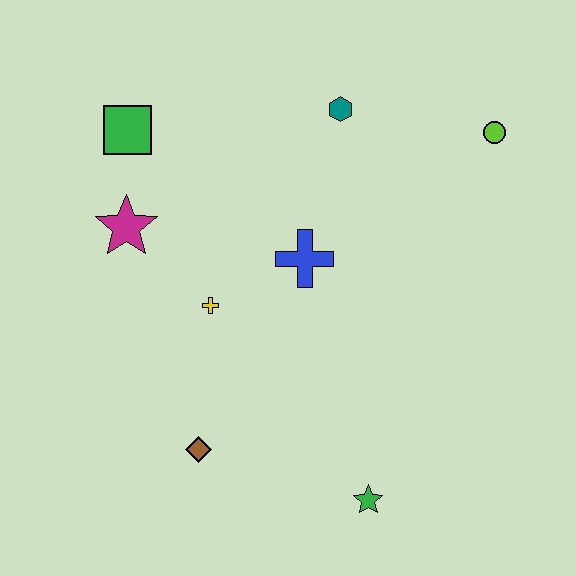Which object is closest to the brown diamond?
The yellow cross is closest to the brown diamond.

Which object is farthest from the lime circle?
The brown diamond is farthest from the lime circle.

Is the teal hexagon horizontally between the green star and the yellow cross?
Yes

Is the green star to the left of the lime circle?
Yes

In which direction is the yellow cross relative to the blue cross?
The yellow cross is to the left of the blue cross.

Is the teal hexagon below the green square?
No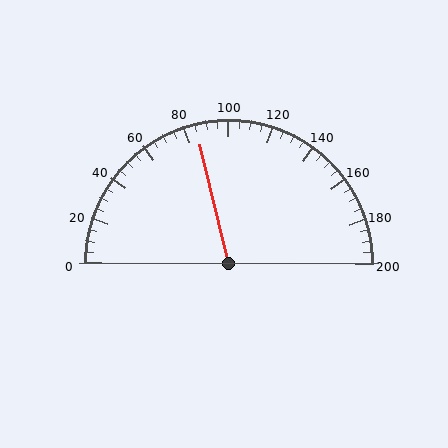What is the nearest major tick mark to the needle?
The nearest major tick mark is 80.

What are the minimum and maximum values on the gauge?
The gauge ranges from 0 to 200.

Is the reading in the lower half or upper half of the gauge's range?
The reading is in the lower half of the range (0 to 200).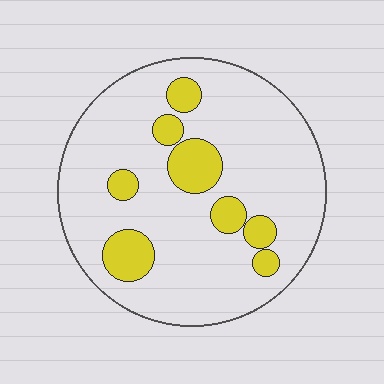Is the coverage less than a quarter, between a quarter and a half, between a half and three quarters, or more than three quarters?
Less than a quarter.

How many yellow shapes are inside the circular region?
8.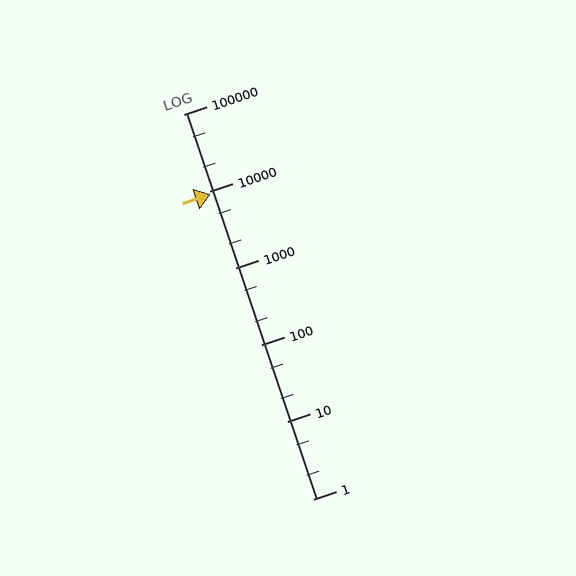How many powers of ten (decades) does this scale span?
The scale spans 5 decades, from 1 to 100000.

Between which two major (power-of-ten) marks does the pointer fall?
The pointer is between 1000 and 10000.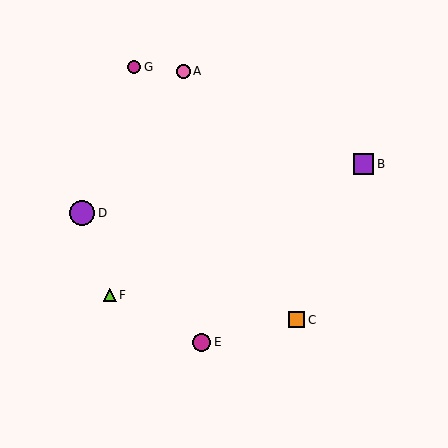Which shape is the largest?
The purple circle (labeled D) is the largest.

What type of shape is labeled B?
Shape B is a purple square.